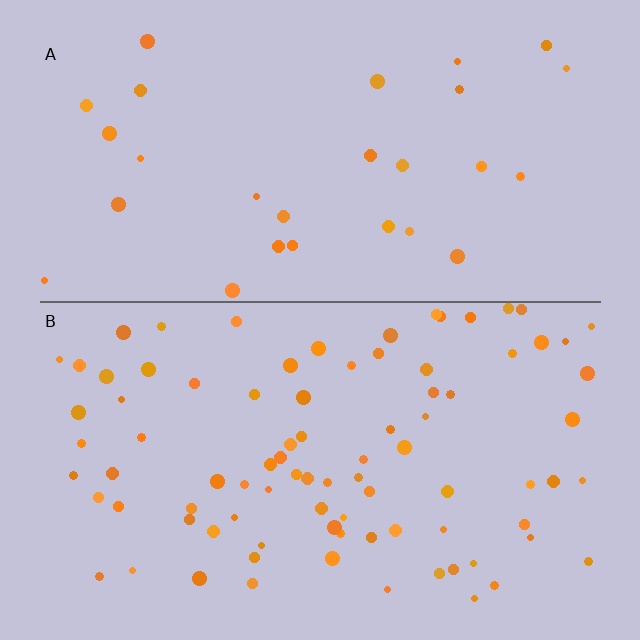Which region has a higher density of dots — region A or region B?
B (the bottom).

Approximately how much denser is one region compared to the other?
Approximately 3.1× — region B over region A.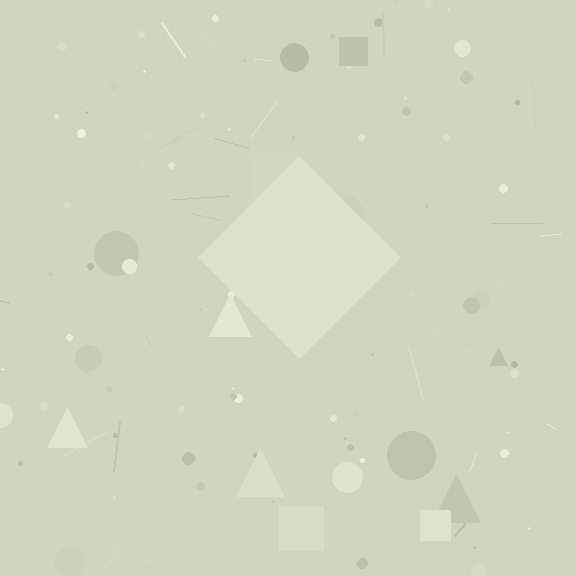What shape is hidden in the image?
A diamond is hidden in the image.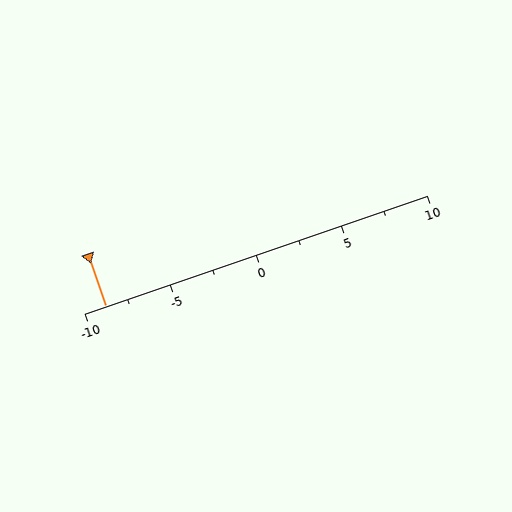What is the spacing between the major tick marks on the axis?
The major ticks are spaced 5 apart.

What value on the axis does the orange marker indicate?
The marker indicates approximately -8.8.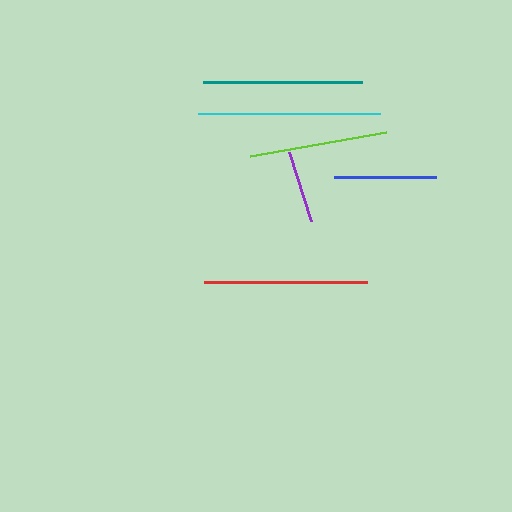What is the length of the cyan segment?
The cyan segment is approximately 182 pixels long.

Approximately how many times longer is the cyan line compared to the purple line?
The cyan line is approximately 2.5 times the length of the purple line.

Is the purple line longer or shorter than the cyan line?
The cyan line is longer than the purple line.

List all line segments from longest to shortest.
From longest to shortest: cyan, red, teal, lime, blue, purple.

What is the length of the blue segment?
The blue segment is approximately 103 pixels long.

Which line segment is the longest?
The cyan line is the longest at approximately 182 pixels.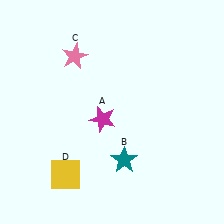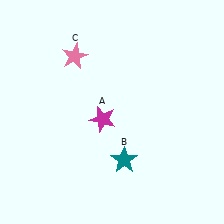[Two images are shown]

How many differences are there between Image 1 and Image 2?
There is 1 difference between the two images.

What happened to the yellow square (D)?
The yellow square (D) was removed in Image 2. It was in the bottom-left area of Image 1.